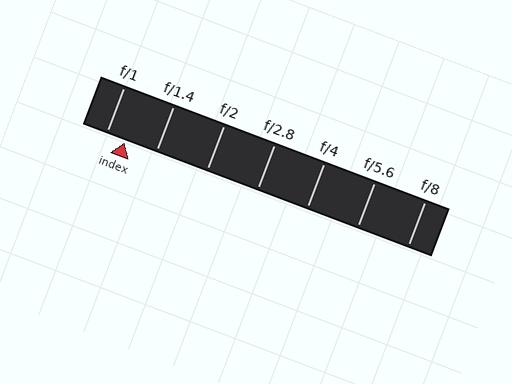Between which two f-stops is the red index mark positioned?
The index mark is between f/1 and f/1.4.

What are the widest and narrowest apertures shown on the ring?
The widest aperture shown is f/1 and the narrowest is f/8.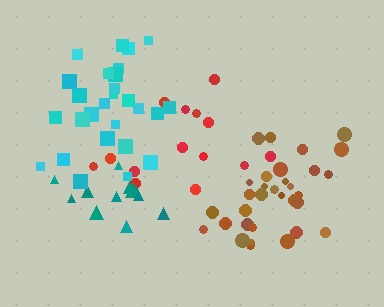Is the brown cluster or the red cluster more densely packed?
Brown.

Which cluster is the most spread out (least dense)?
Red.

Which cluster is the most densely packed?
Brown.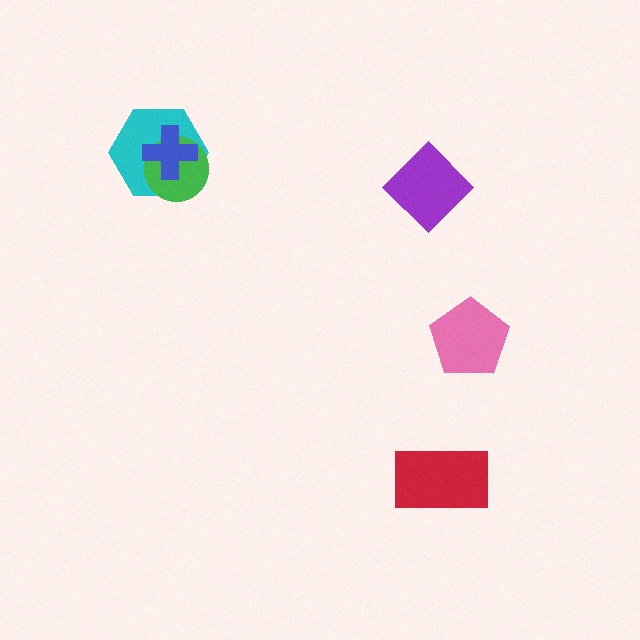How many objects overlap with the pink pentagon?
0 objects overlap with the pink pentagon.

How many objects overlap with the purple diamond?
0 objects overlap with the purple diamond.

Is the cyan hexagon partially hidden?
Yes, it is partially covered by another shape.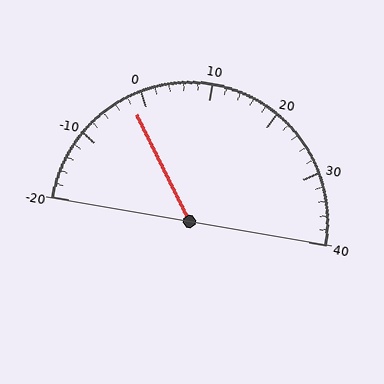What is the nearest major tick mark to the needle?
The nearest major tick mark is 0.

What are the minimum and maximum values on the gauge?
The gauge ranges from -20 to 40.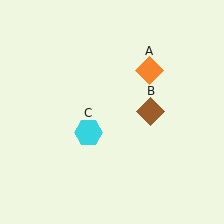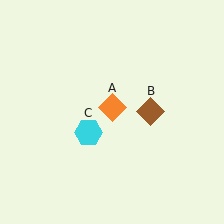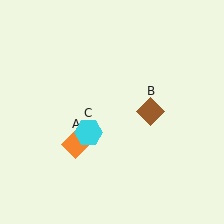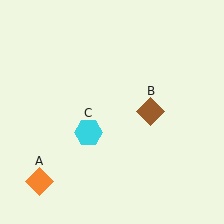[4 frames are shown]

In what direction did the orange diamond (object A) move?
The orange diamond (object A) moved down and to the left.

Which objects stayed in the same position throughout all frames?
Brown diamond (object B) and cyan hexagon (object C) remained stationary.